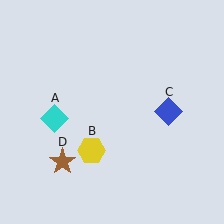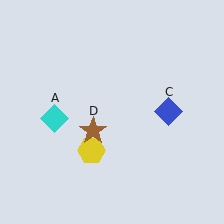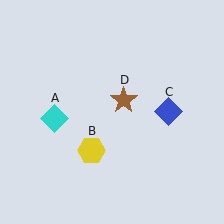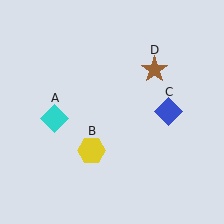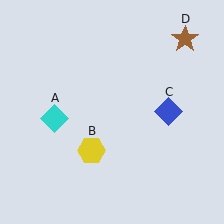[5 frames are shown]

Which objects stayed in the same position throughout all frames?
Cyan diamond (object A) and yellow hexagon (object B) and blue diamond (object C) remained stationary.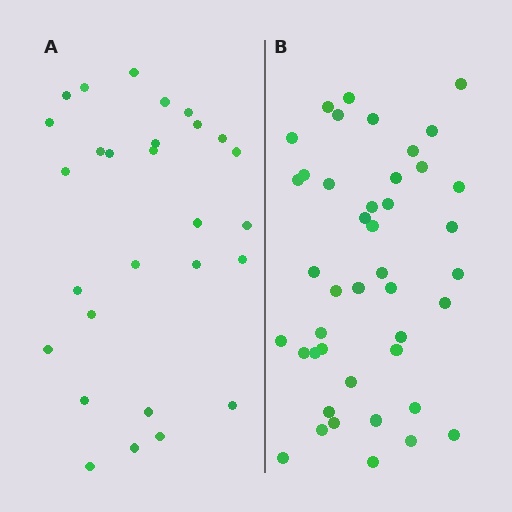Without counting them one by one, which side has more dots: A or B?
Region B (the right region) has more dots.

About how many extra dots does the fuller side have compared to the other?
Region B has approximately 15 more dots than region A.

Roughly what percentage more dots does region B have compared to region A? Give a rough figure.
About 55% more.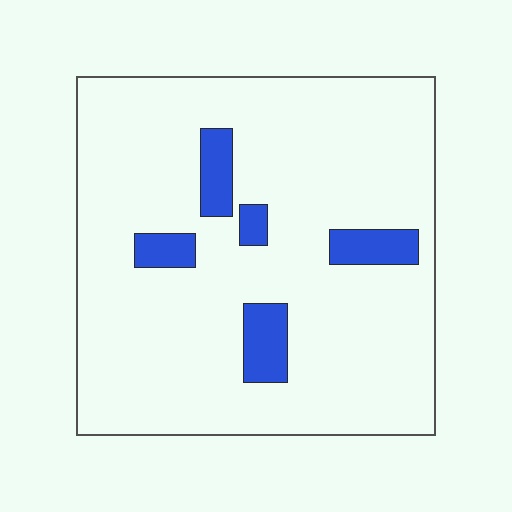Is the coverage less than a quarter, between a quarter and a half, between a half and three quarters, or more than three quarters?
Less than a quarter.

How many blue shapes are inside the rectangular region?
5.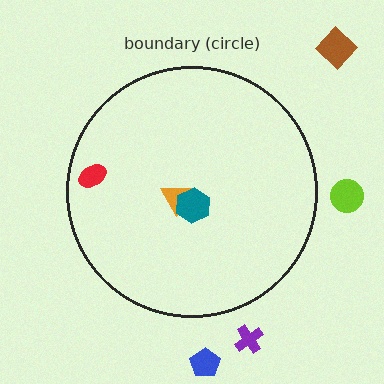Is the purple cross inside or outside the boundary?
Outside.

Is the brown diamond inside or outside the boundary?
Outside.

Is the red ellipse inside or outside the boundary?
Inside.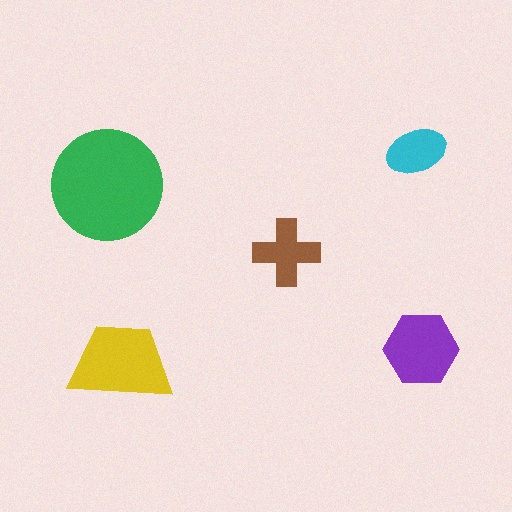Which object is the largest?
The green circle.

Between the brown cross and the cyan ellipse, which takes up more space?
The brown cross.